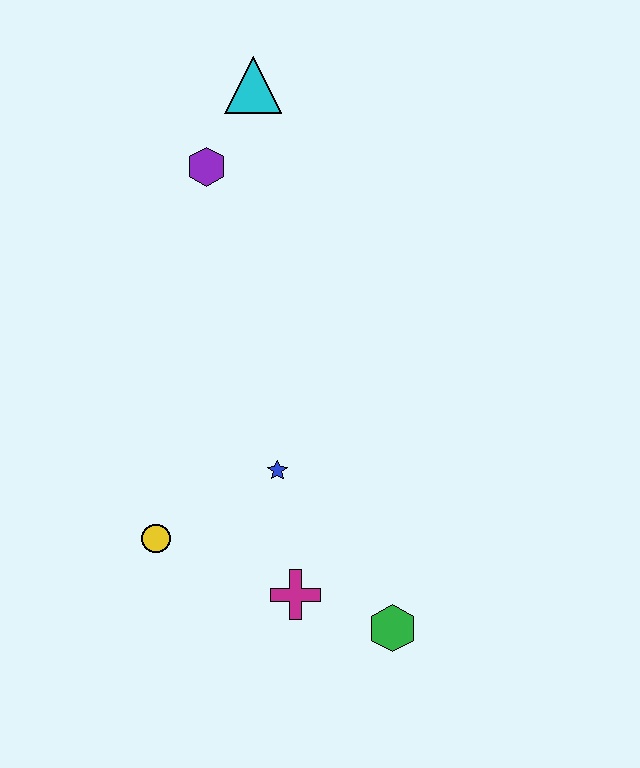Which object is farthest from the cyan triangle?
The green hexagon is farthest from the cyan triangle.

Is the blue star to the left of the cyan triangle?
No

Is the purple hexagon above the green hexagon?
Yes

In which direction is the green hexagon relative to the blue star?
The green hexagon is below the blue star.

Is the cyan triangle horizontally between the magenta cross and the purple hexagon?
Yes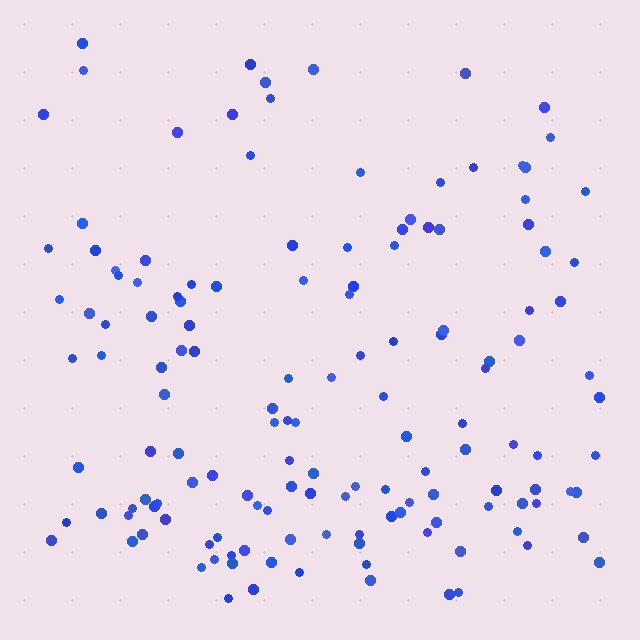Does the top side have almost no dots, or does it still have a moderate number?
Still a moderate number, just noticeably fewer than the bottom.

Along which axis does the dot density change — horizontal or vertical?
Vertical.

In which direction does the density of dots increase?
From top to bottom, with the bottom side densest.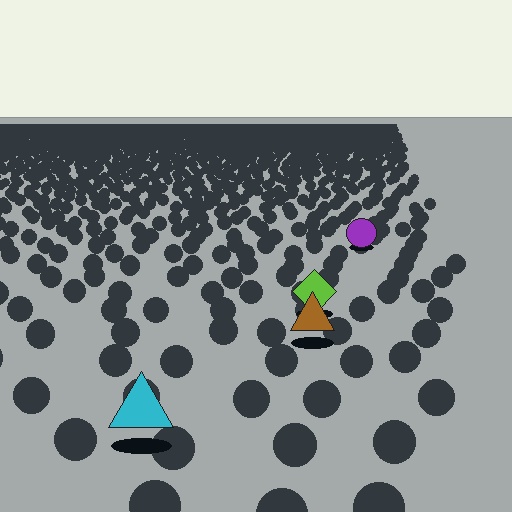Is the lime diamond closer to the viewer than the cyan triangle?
No. The cyan triangle is closer — you can tell from the texture gradient: the ground texture is coarser near it.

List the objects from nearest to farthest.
From nearest to farthest: the cyan triangle, the brown triangle, the lime diamond, the purple circle.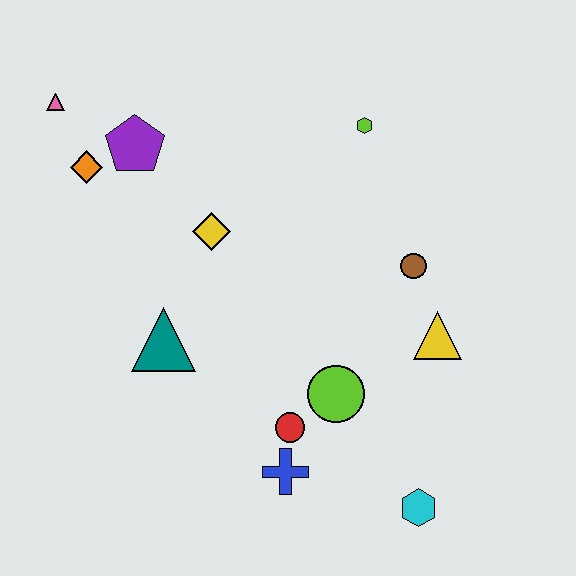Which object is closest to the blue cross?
The red circle is closest to the blue cross.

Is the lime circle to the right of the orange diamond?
Yes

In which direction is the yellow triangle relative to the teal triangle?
The yellow triangle is to the right of the teal triangle.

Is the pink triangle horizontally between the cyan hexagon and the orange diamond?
No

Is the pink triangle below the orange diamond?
No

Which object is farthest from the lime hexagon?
The cyan hexagon is farthest from the lime hexagon.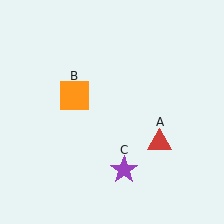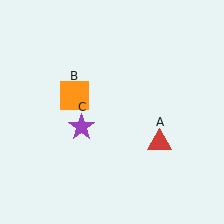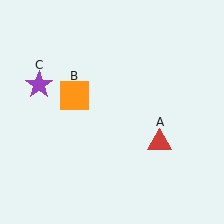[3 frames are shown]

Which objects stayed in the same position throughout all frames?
Red triangle (object A) and orange square (object B) remained stationary.